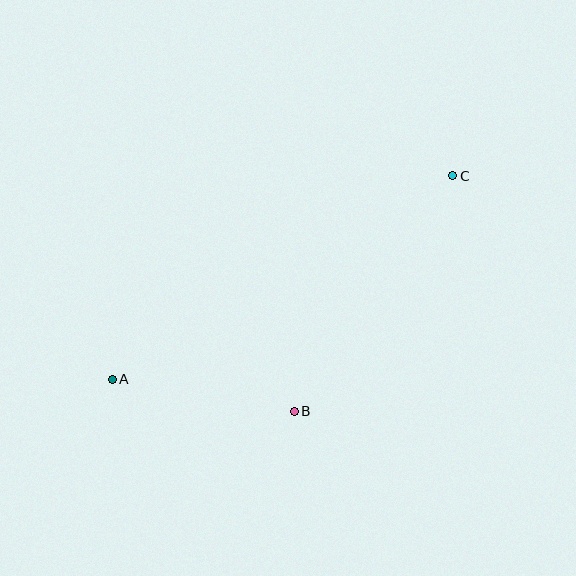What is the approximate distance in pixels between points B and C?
The distance between B and C is approximately 284 pixels.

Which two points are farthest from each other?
Points A and C are farthest from each other.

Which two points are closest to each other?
Points A and B are closest to each other.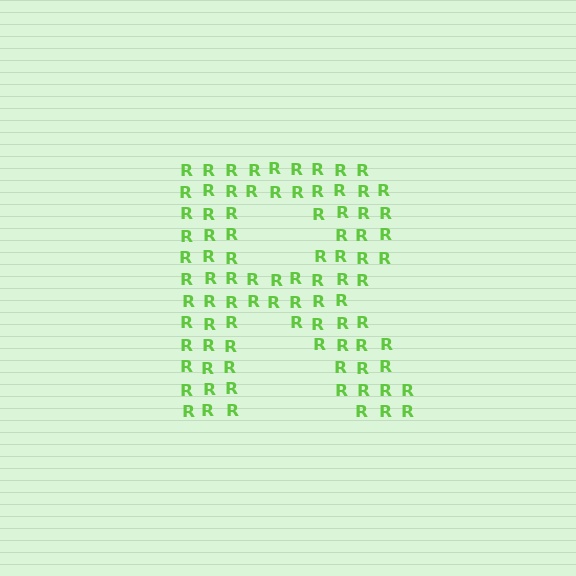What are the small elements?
The small elements are letter R's.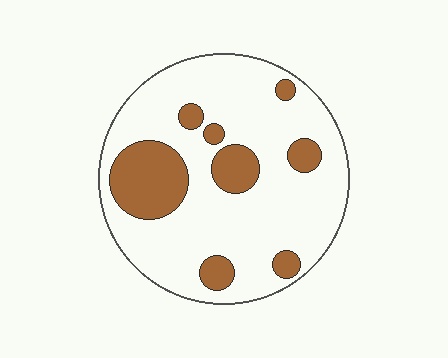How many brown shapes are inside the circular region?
8.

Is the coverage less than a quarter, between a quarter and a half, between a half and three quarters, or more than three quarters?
Less than a quarter.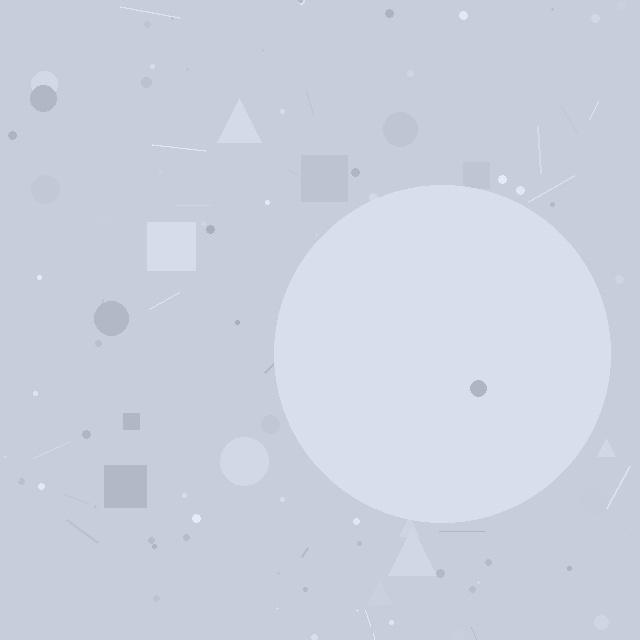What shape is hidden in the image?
A circle is hidden in the image.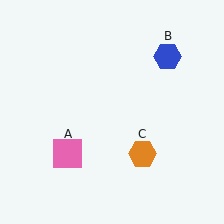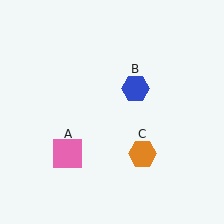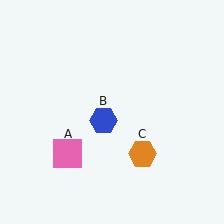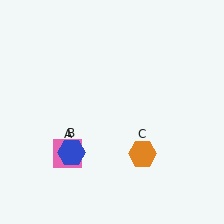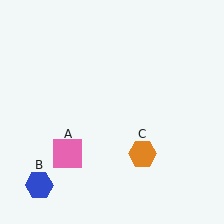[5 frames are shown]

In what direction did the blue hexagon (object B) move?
The blue hexagon (object B) moved down and to the left.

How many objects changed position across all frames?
1 object changed position: blue hexagon (object B).